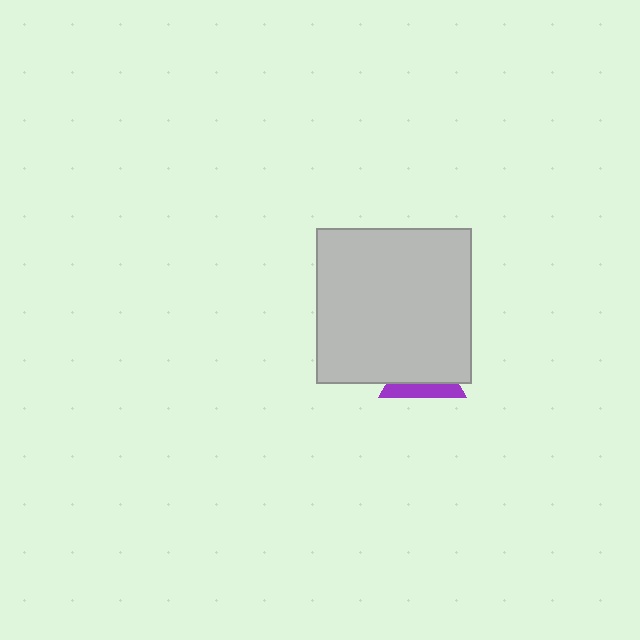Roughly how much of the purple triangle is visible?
A small part of it is visible (roughly 33%).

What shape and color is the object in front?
The object in front is a light gray square.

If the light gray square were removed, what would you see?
You would see the complete purple triangle.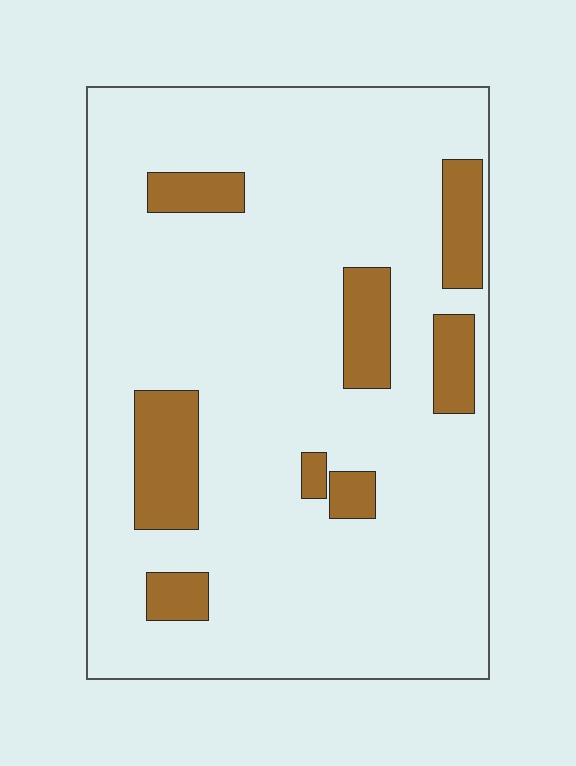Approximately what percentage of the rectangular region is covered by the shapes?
Approximately 15%.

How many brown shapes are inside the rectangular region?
8.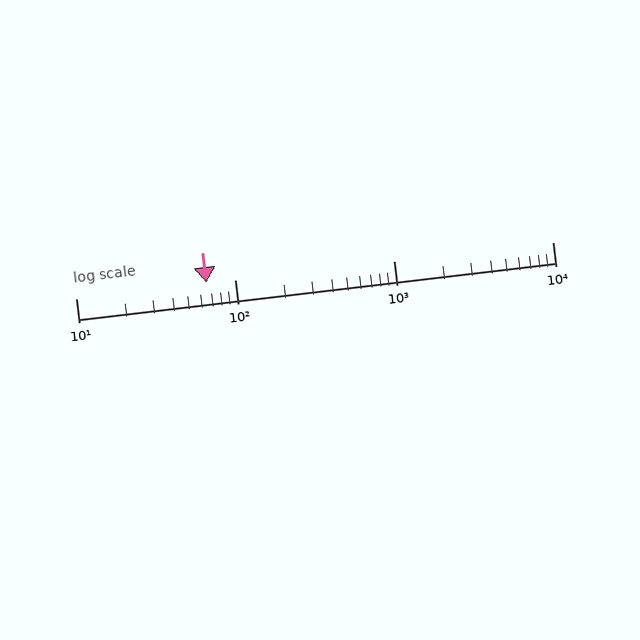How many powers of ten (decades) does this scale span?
The scale spans 3 decades, from 10 to 10000.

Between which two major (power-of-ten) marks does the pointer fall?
The pointer is between 10 and 100.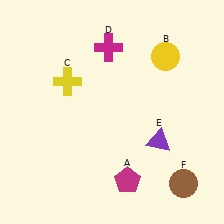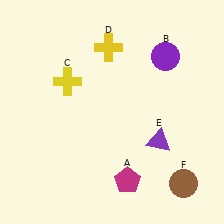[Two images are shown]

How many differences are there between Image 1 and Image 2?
There are 2 differences between the two images.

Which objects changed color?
B changed from yellow to purple. D changed from magenta to yellow.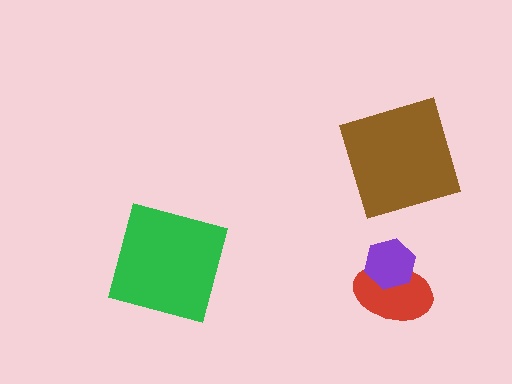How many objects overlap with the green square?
0 objects overlap with the green square.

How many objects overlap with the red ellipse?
1 object overlaps with the red ellipse.